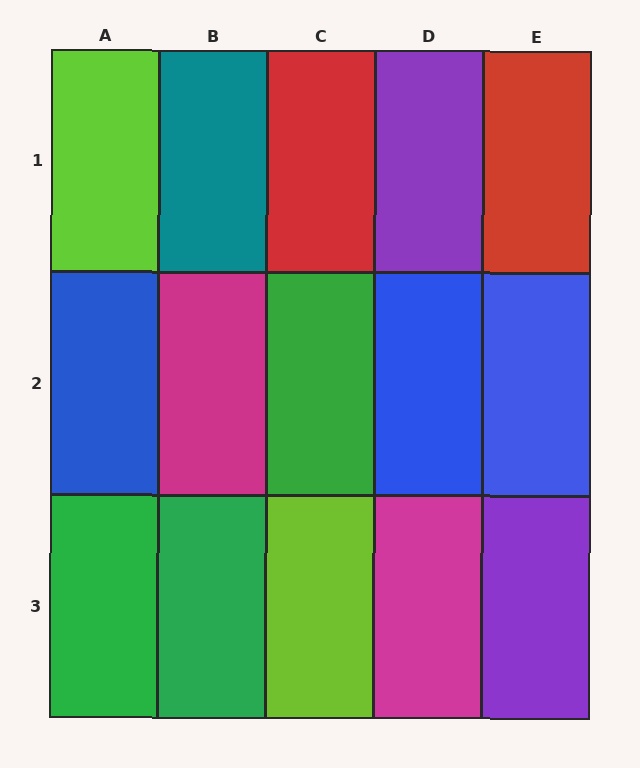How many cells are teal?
1 cell is teal.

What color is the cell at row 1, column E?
Red.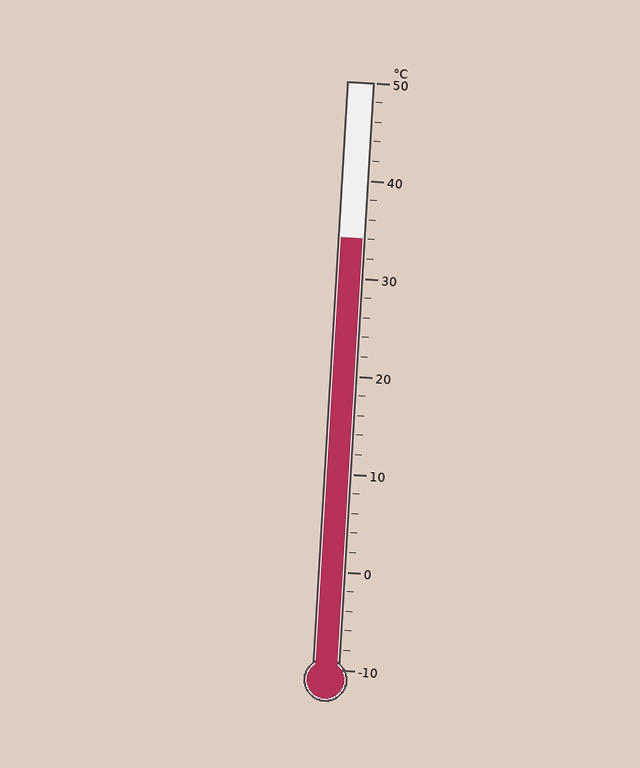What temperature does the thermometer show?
The thermometer shows approximately 34°C.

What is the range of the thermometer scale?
The thermometer scale ranges from -10°C to 50°C.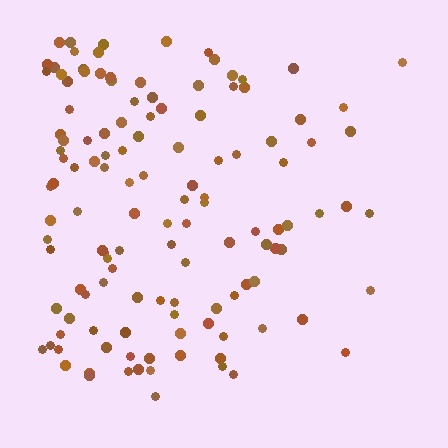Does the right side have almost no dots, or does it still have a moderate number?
Still a moderate number, just noticeably fewer than the left.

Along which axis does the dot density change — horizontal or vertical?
Horizontal.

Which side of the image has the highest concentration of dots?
The left.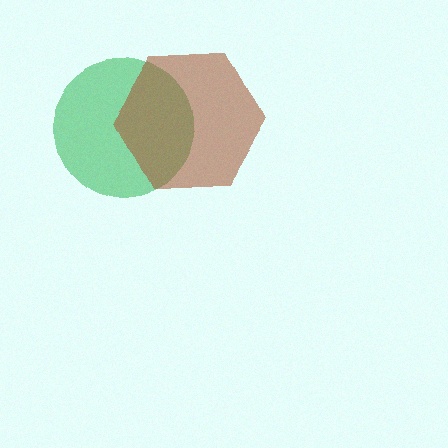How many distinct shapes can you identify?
There are 2 distinct shapes: a green circle, a brown hexagon.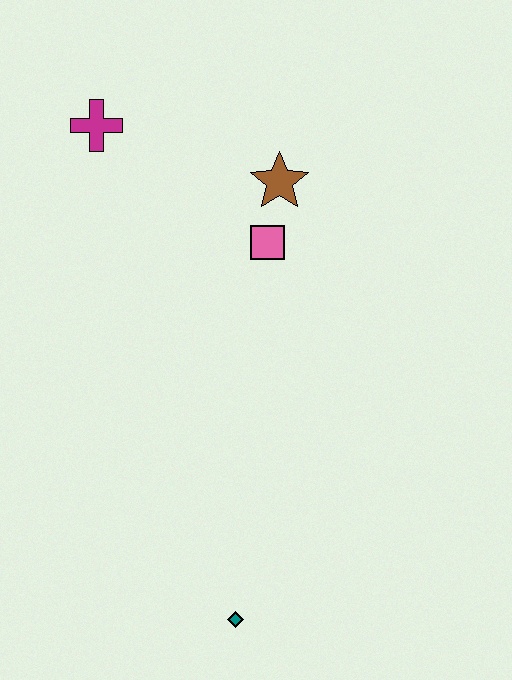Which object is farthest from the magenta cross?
The teal diamond is farthest from the magenta cross.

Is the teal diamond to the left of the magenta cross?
No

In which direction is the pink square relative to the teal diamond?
The pink square is above the teal diamond.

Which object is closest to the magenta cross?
The brown star is closest to the magenta cross.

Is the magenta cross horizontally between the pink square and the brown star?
No